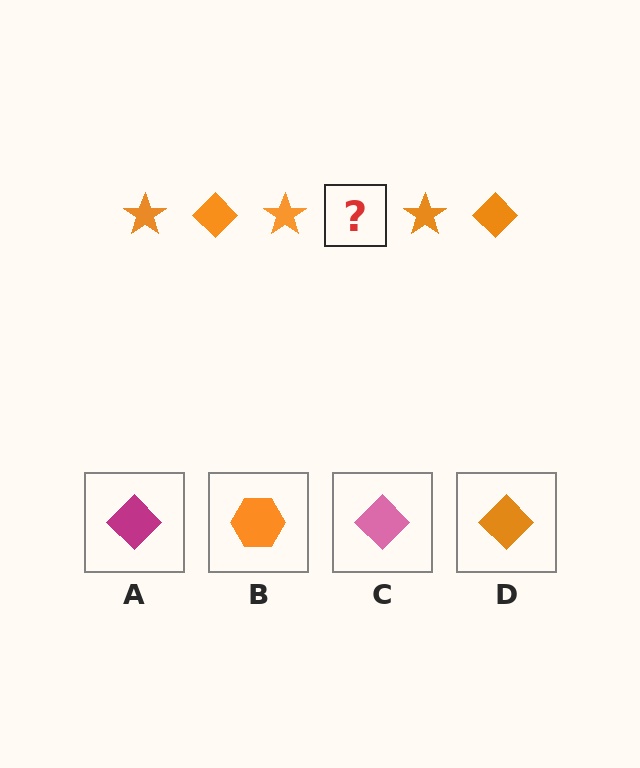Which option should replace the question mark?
Option D.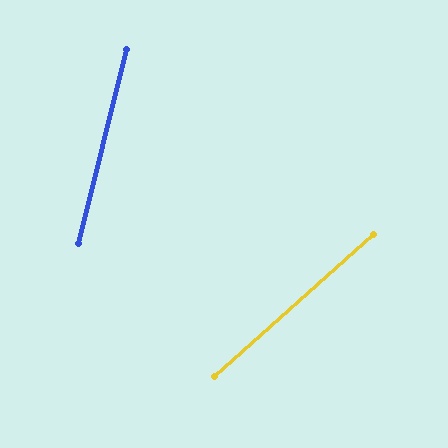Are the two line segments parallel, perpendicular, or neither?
Neither parallel nor perpendicular — they differ by about 34°.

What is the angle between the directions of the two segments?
Approximately 34 degrees.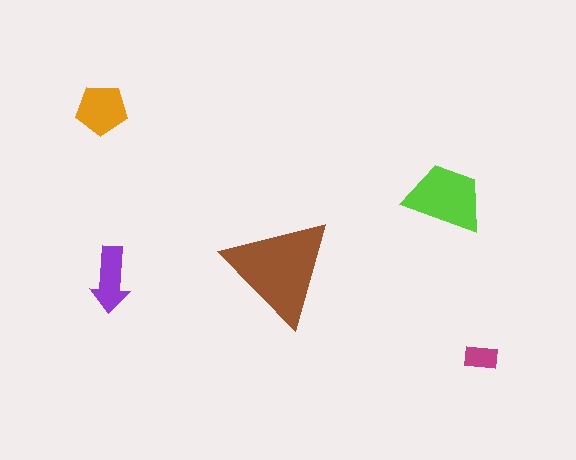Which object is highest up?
The orange pentagon is topmost.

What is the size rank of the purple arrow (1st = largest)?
4th.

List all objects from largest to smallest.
The brown triangle, the lime trapezoid, the orange pentagon, the purple arrow, the magenta rectangle.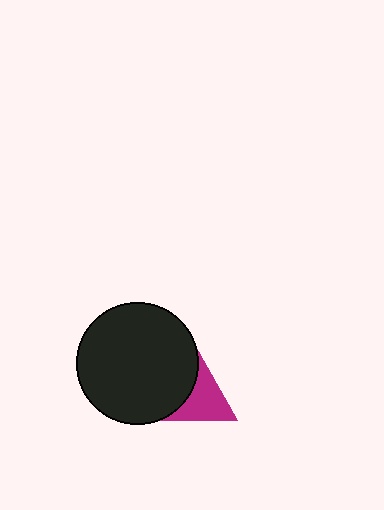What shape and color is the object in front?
The object in front is a black circle.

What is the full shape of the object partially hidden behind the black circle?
The partially hidden object is a magenta triangle.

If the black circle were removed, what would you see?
You would see the complete magenta triangle.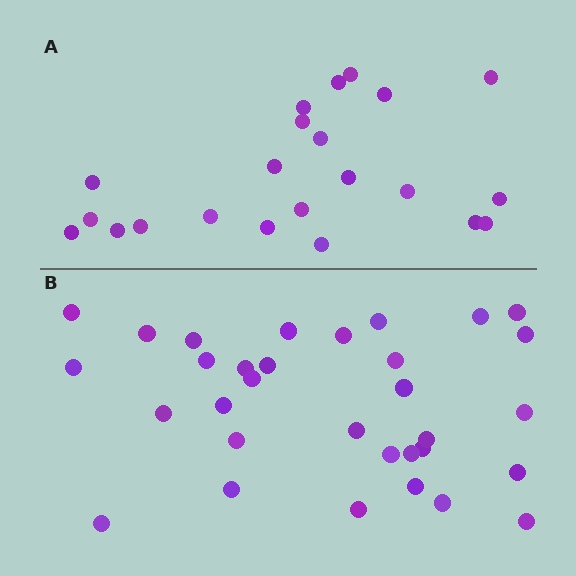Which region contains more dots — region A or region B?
Region B (the bottom region) has more dots.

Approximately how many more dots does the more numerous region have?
Region B has roughly 10 or so more dots than region A.